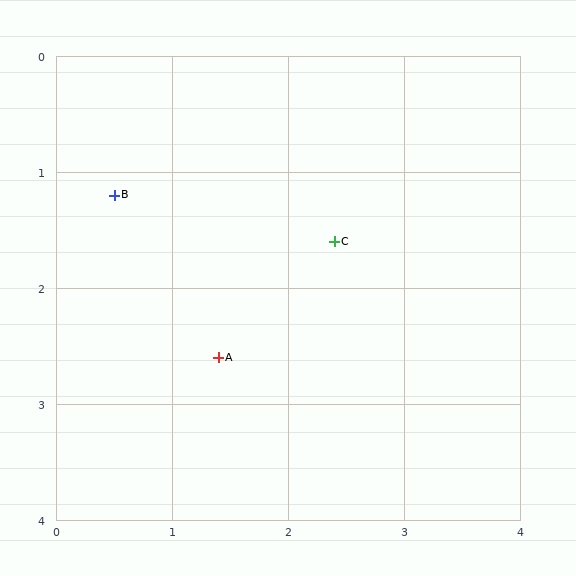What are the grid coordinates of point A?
Point A is at approximately (1.4, 2.6).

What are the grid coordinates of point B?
Point B is at approximately (0.5, 1.2).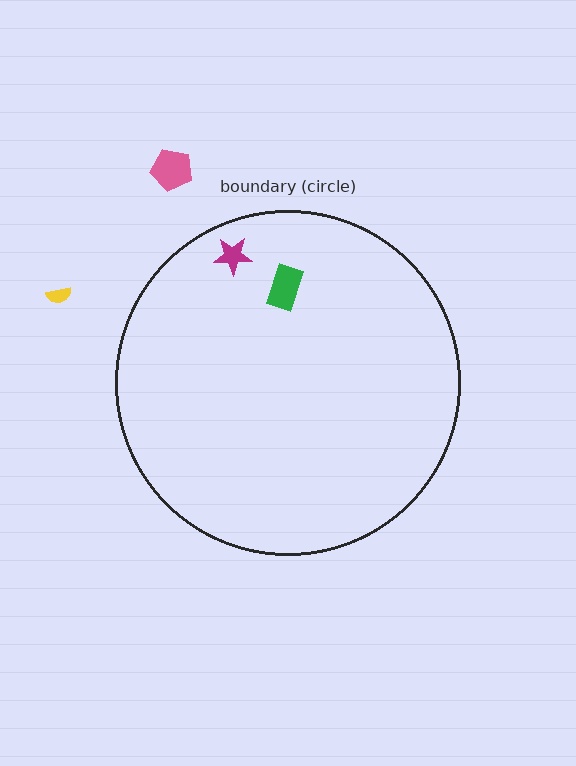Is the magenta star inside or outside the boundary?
Inside.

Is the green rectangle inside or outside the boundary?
Inside.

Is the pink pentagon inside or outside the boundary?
Outside.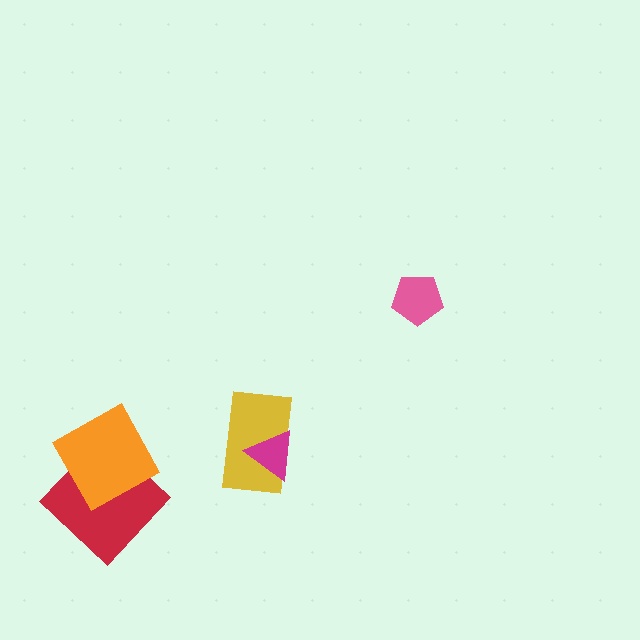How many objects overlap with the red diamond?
1 object overlaps with the red diamond.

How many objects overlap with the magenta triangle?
1 object overlaps with the magenta triangle.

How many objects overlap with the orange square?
1 object overlaps with the orange square.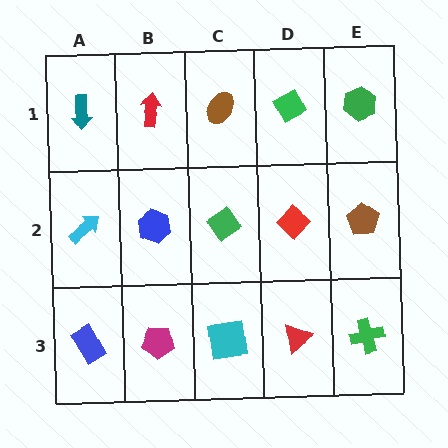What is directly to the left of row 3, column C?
A magenta pentagon.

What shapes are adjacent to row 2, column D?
A green diamond (row 1, column D), a red triangle (row 3, column D), a green diamond (row 2, column C), a brown pentagon (row 2, column E).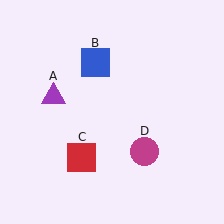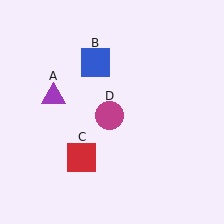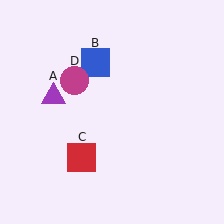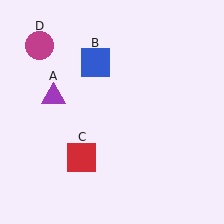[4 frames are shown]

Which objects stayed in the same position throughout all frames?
Purple triangle (object A) and blue square (object B) and red square (object C) remained stationary.